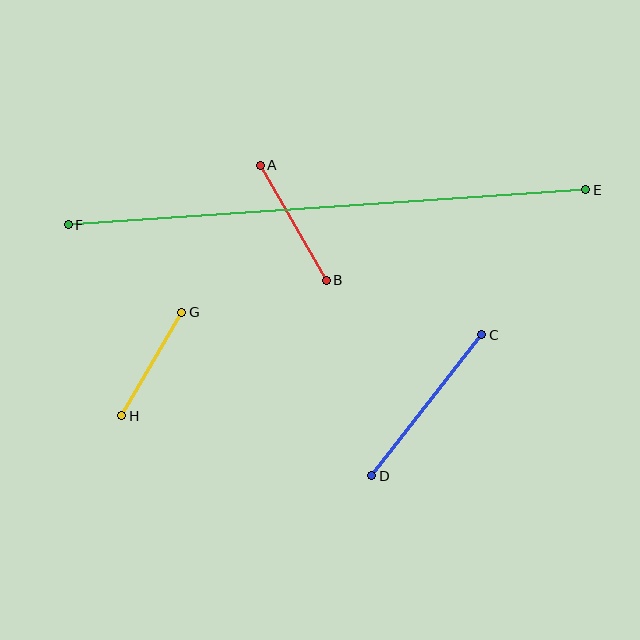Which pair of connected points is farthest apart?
Points E and F are farthest apart.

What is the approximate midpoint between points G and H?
The midpoint is at approximately (152, 364) pixels.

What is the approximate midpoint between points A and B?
The midpoint is at approximately (293, 223) pixels.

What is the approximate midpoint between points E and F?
The midpoint is at approximately (327, 207) pixels.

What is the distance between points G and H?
The distance is approximately 120 pixels.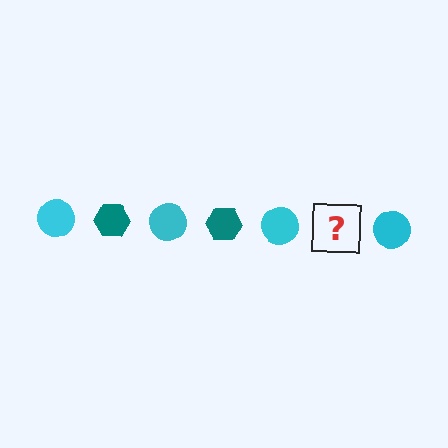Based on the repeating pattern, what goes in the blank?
The blank should be a teal hexagon.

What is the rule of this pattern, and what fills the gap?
The rule is that the pattern alternates between cyan circle and teal hexagon. The gap should be filled with a teal hexagon.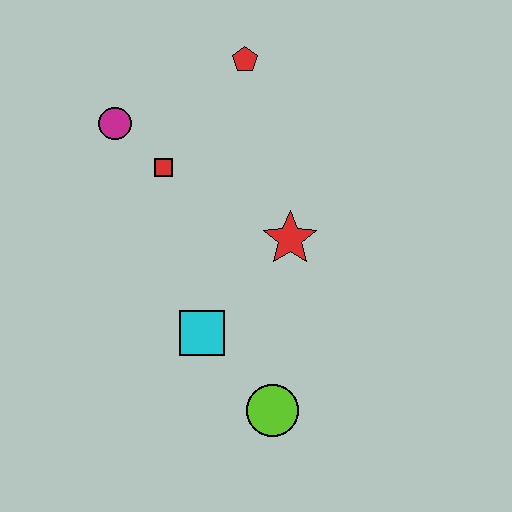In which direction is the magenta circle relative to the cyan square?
The magenta circle is above the cyan square.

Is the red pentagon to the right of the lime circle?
No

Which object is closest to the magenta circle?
The red square is closest to the magenta circle.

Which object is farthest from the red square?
The lime circle is farthest from the red square.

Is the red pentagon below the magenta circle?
No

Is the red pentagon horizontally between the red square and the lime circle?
Yes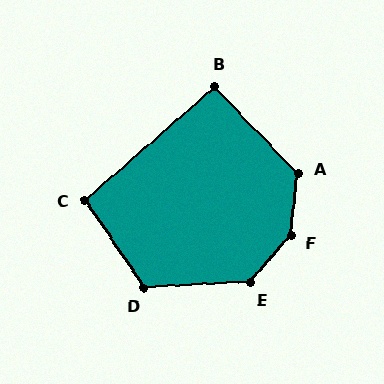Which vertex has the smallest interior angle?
B, at approximately 93 degrees.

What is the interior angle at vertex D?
Approximately 121 degrees (obtuse).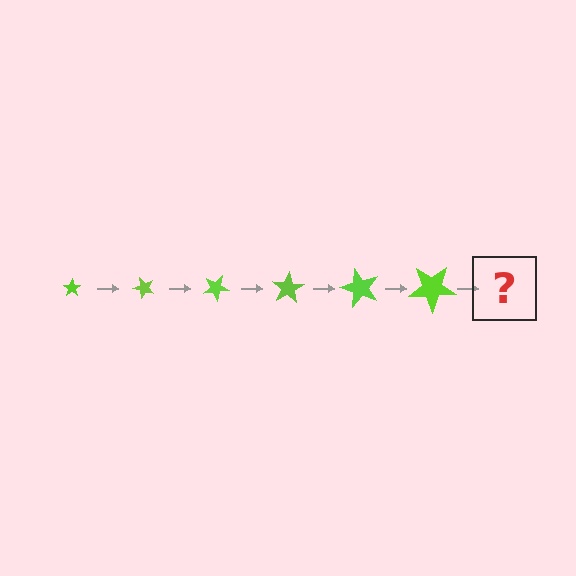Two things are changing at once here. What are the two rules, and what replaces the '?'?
The two rules are that the star grows larger each step and it rotates 50 degrees each step. The '?' should be a star, larger than the previous one and rotated 300 degrees from the start.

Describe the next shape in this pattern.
It should be a star, larger than the previous one and rotated 300 degrees from the start.